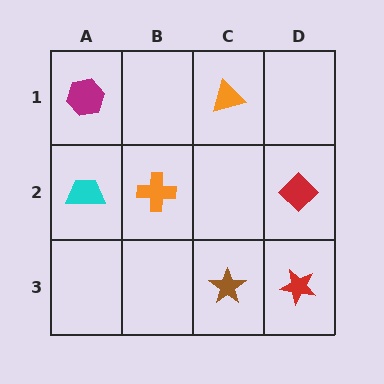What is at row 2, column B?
An orange cross.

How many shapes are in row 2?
3 shapes.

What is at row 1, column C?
An orange triangle.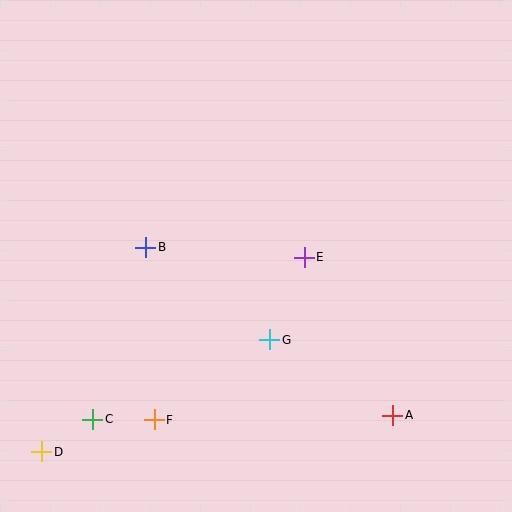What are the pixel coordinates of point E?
Point E is at (304, 257).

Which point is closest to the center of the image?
Point E at (304, 257) is closest to the center.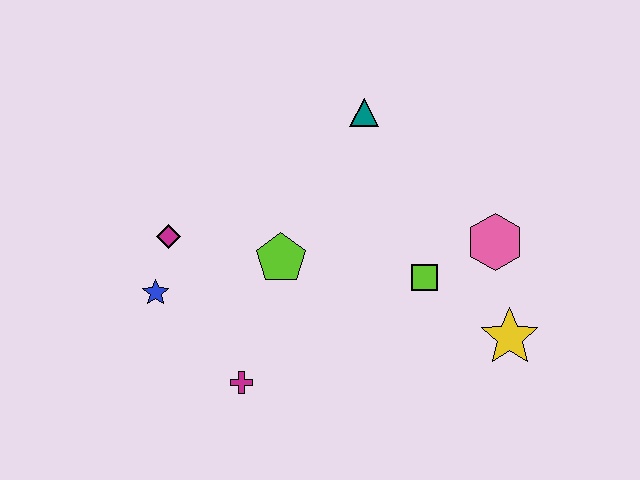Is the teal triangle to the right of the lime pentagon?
Yes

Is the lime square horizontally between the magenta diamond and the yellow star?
Yes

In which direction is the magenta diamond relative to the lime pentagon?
The magenta diamond is to the left of the lime pentagon.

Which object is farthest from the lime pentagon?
The yellow star is farthest from the lime pentagon.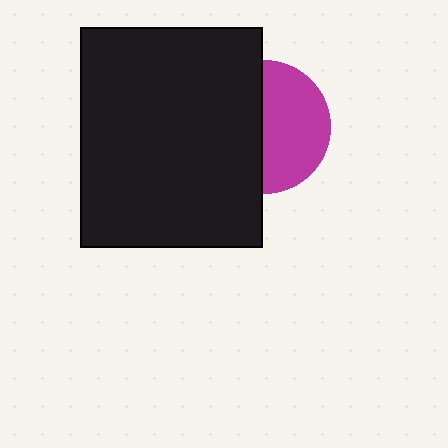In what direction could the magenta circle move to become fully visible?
The magenta circle could move right. That would shift it out from behind the black rectangle entirely.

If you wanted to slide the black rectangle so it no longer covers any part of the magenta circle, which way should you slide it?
Slide it left — that is the most direct way to separate the two shapes.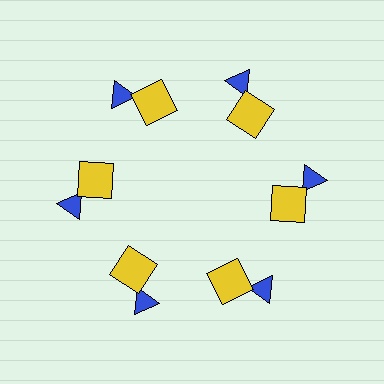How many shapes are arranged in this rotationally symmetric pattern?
There are 12 shapes, arranged in 6 groups of 2.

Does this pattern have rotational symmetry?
Yes, this pattern has 6-fold rotational symmetry. It looks the same after rotating 60 degrees around the center.